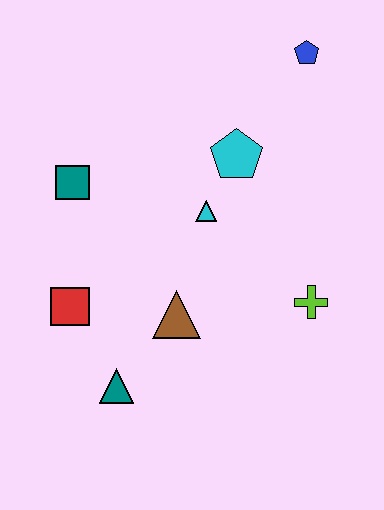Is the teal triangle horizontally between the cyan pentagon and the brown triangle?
No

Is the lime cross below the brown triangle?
No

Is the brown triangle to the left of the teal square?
No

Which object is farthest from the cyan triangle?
The teal triangle is farthest from the cyan triangle.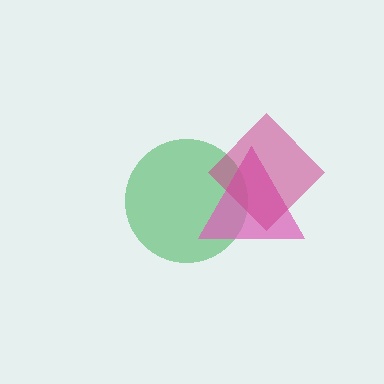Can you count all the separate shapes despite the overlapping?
Yes, there are 3 separate shapes.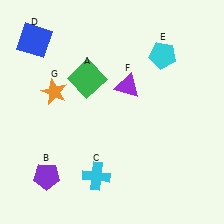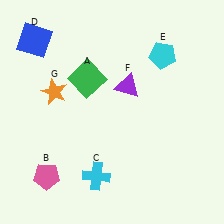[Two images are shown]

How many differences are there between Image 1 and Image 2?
There is 1 difference between the two images.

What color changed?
The pentagon (B) changed from purple in Image 1 to pink in Image 2.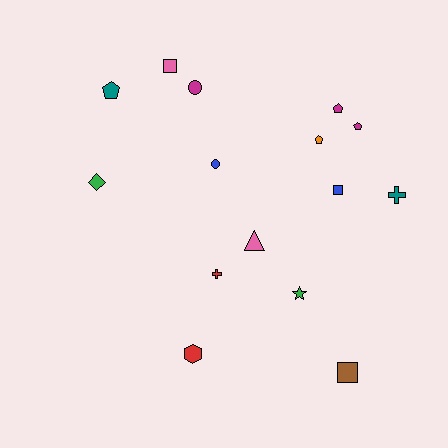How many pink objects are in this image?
There are 2 pink objects.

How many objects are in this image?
There are 15 objects.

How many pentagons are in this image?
There are 4 pentagons.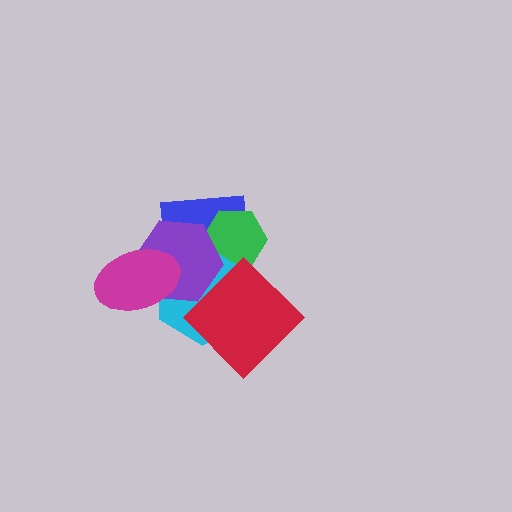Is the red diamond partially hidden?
No, no other shape covers it.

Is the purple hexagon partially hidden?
Yes, it is partially covered by another shape.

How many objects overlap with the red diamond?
1 object overlaps with the red diamond.